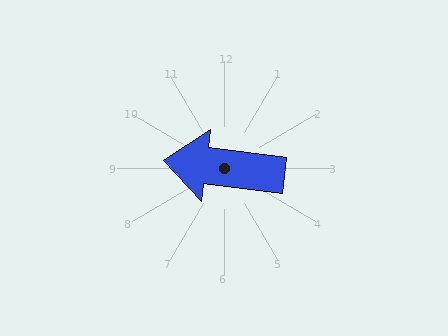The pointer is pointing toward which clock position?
Roughly 9 o'clock.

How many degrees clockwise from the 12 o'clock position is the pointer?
Approximately 277 degrees.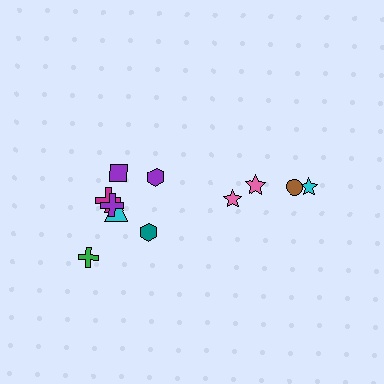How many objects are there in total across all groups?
There are 11 objects.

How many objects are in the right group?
There are 4 objects.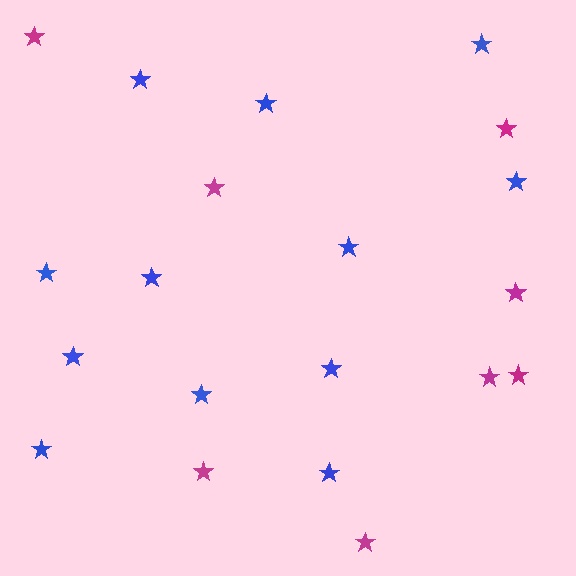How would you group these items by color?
There are 2 groups: one group of blue stars (12) and one group of magenta stars (8).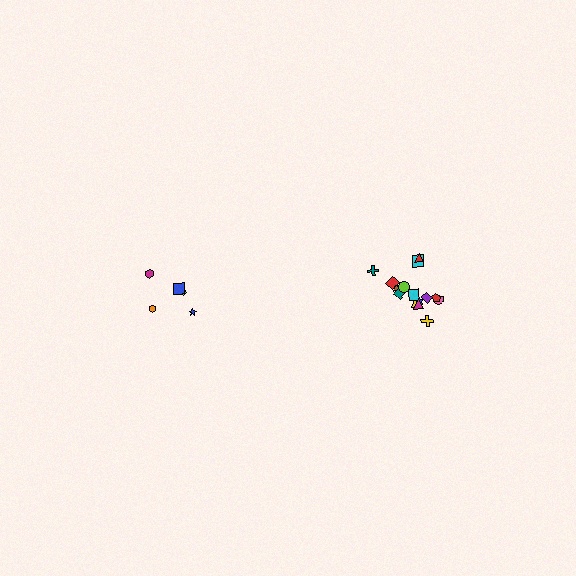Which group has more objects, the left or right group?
The right group.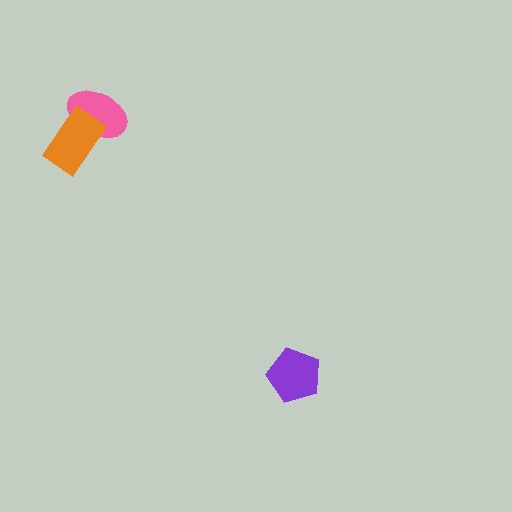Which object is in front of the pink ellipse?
The orange rectangle is in front of the pink ellipse.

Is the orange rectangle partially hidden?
No, no other shape covers it.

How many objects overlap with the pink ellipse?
1 object overlaps with the pink ellipse.